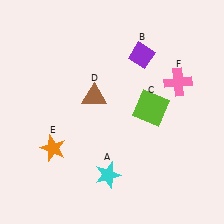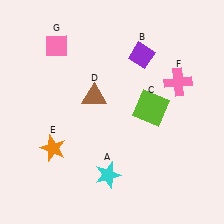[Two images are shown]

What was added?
A pink diamond (G) was added in Image 2.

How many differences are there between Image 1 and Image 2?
There is 1 difference between the two images.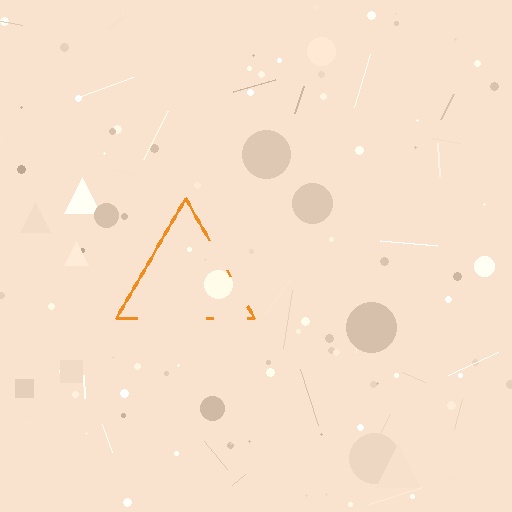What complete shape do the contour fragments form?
The contour fragments form a triangle.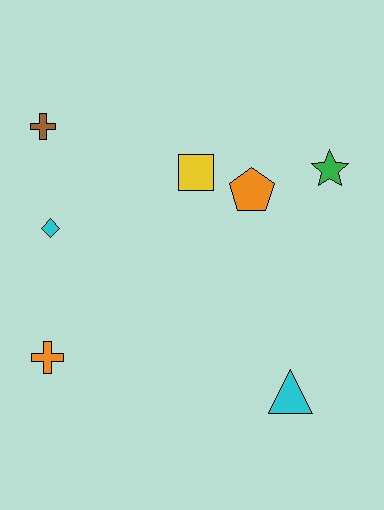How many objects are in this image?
There are 7 objects.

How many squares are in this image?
There is 1 square.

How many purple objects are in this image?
There are no purple objects.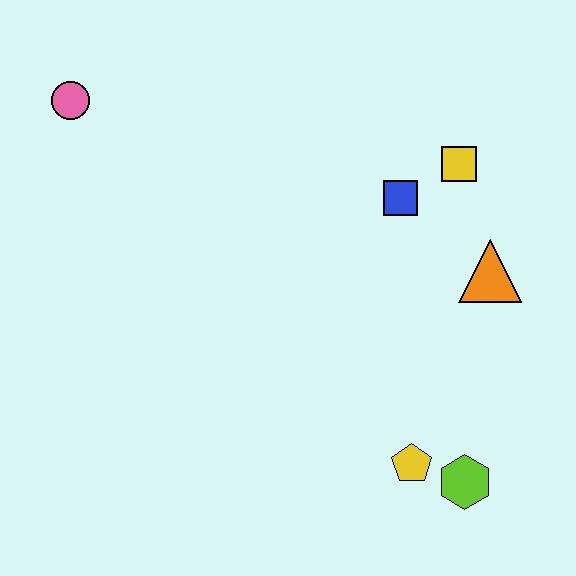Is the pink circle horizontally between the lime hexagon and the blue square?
No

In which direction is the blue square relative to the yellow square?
The blue square is to the left of the yellow square.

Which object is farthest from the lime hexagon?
The pink circle is farthest from the lime hexagon.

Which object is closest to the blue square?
The yellow square is closest to the blue square.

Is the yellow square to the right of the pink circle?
Yes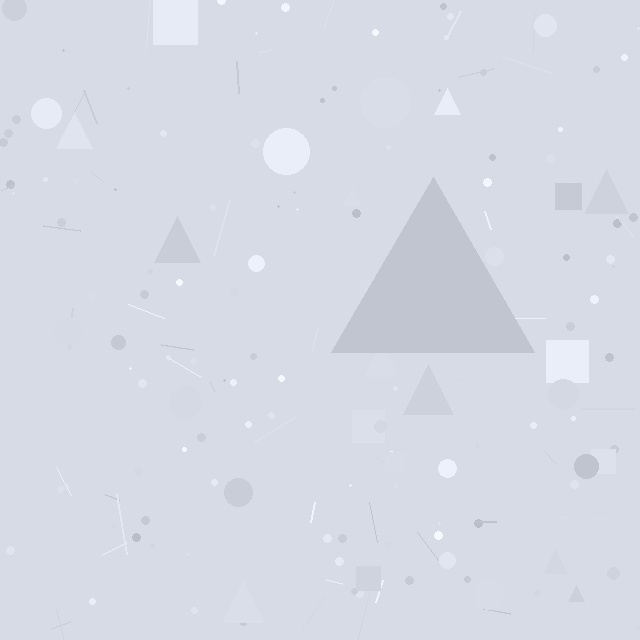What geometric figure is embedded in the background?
A triangle is embedded in the background.